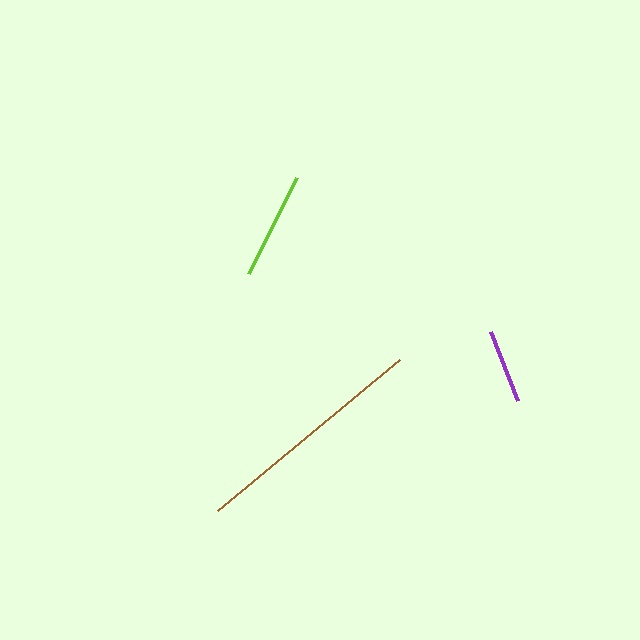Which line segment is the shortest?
The purple line is the shortest at approximately 74 pixels.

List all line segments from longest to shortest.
From longest to shortest: brown, lime, purple.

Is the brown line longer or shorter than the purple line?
The brown line is longer than the purple line.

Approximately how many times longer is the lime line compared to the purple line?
The lime line is approximately 1.4 times the length of the purple line.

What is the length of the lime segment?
The lime segment is approximately 107 pixels long.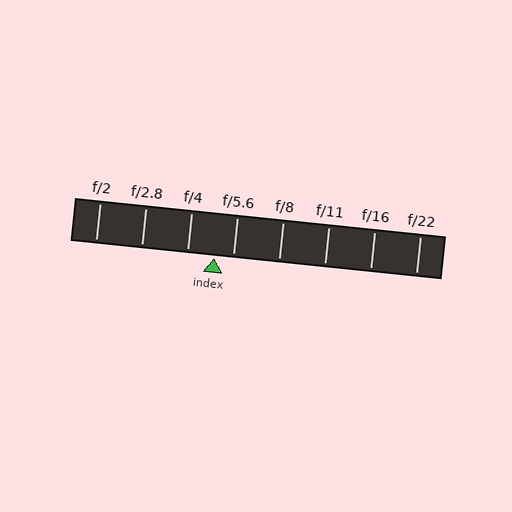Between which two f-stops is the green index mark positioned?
The index mark is between f/4 and f/5.6.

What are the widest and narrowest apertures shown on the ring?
The widest aperture shown is f/2 and the narrowest is f/22.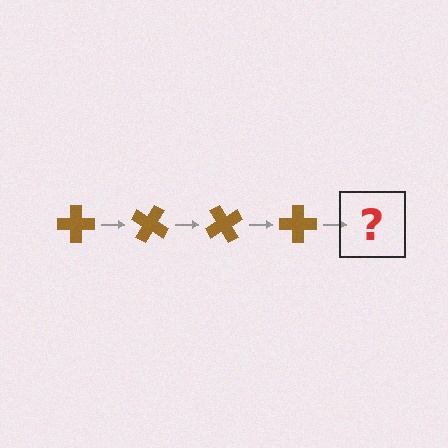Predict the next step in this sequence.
The next step is a brown cross rotated 120 degrees.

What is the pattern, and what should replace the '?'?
The pattern is that the cross rotates 30 degrees each step. The '?' should be a brown cross rotated 120 degrees.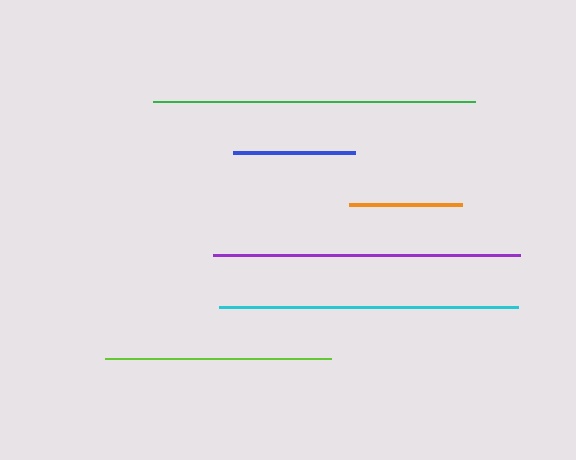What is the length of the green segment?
The green segment is approximately 323 pixels long.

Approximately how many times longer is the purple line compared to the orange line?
The purple line is approximately 2.7 times the length of the orange line.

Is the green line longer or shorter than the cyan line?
The green line is longer than the cyan line.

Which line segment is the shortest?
The orange line is the shortest at approximately 113 pixels.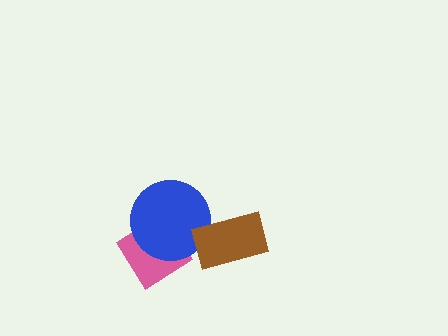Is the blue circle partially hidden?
Yes, it is partially covered by another shape.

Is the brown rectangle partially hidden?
No, no other shape covers it.